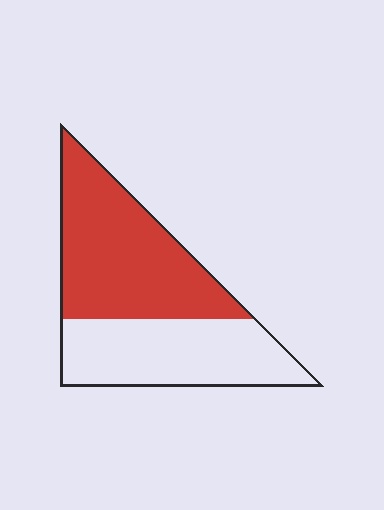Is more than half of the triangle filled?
Yes.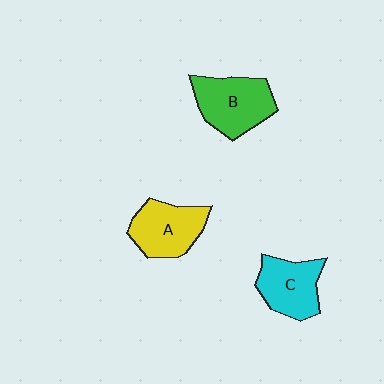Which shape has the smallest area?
Shape C (cyan).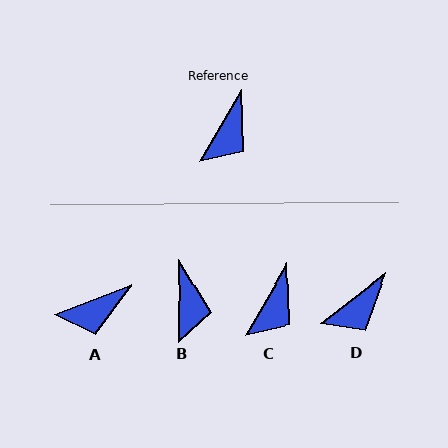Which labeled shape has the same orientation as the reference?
C.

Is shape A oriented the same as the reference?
No, it is off by about 38 degrees.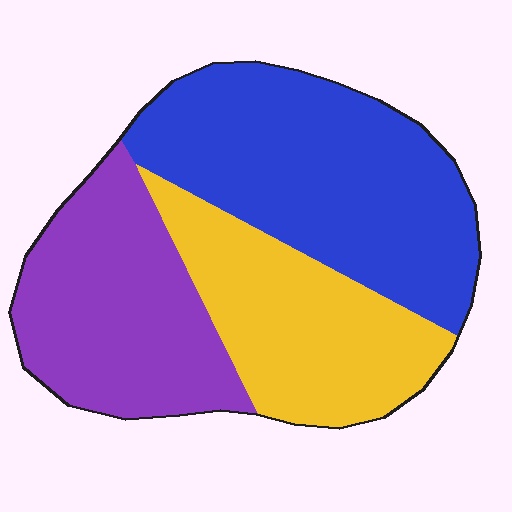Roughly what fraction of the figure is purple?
Purple covers around 30% of the figure.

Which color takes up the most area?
Blue, at roughly 40%.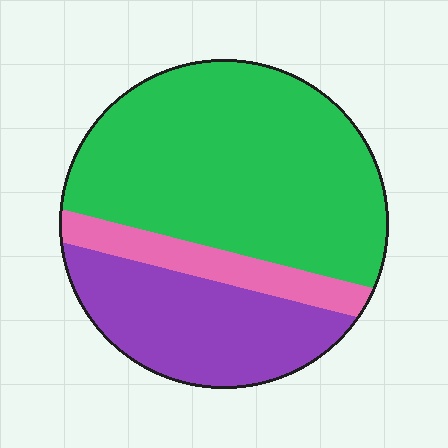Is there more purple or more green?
Green.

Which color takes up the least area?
Pink, at roughly 10%.